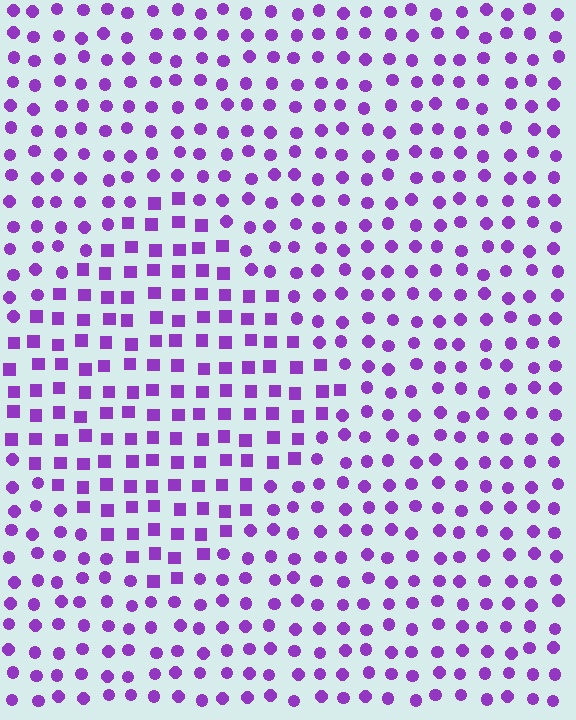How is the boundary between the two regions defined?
The boundary is defined by a change in element shape: squares inside vs. circles outside. All elements share the same color and spacing.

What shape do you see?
I see a diamond.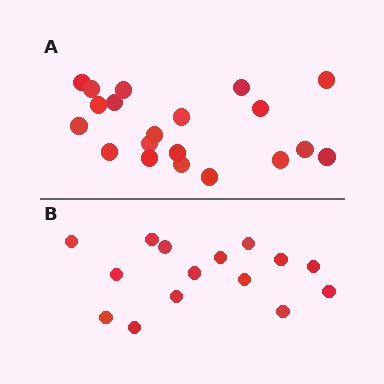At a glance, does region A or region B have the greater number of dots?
Region A (the top region) has more dots.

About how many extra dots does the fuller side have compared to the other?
Region A has about 5 more dots than region B.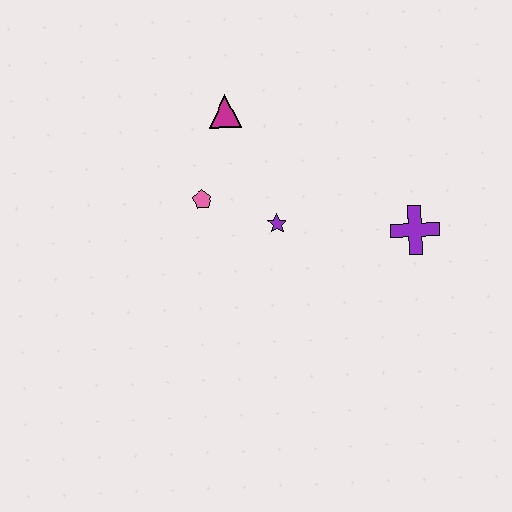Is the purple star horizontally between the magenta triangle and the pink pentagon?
No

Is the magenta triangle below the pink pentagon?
No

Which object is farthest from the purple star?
The purple cross is farthest from the purple star.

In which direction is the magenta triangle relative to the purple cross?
The magenta triangle is to the left of the purple cross.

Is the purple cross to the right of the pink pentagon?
Yes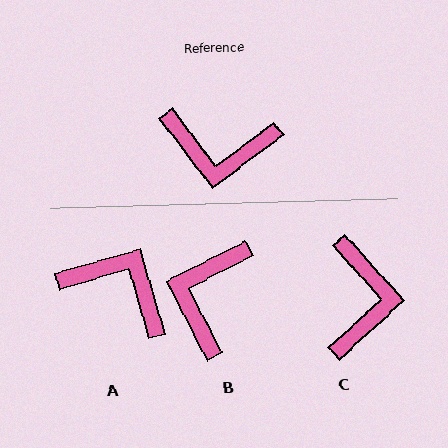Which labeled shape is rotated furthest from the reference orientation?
A, about 159 degrees away.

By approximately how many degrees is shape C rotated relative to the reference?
Approximately 95 degrees counter-clockwise.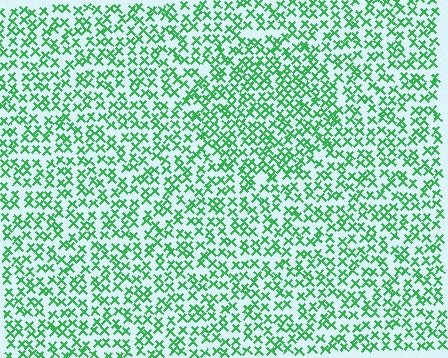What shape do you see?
I see a circle.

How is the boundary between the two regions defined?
The boundary is defined by a change in element density (approximately 1.4x ratio). All elements are the same color, size, and shape.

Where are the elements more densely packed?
The elements are more densely packed inside the circle boundary.